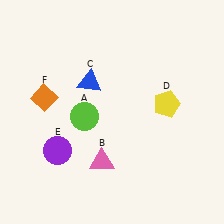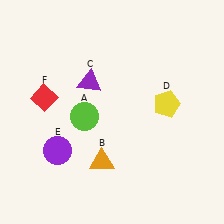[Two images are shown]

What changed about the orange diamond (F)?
In Image 1, F is orange. In Image 2, it changed to red.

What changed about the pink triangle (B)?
In Image 1, B is pink. In Image 2, it changed to orange.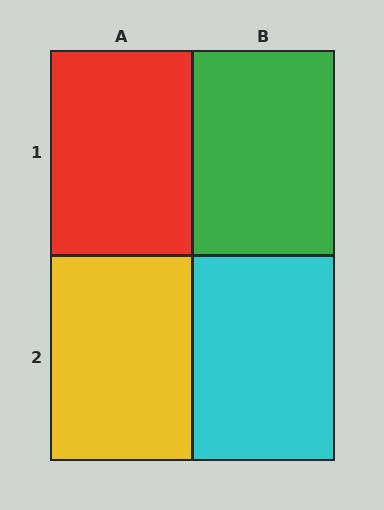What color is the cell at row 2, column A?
Yellow.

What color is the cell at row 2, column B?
Cyan.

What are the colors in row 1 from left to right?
Red, green.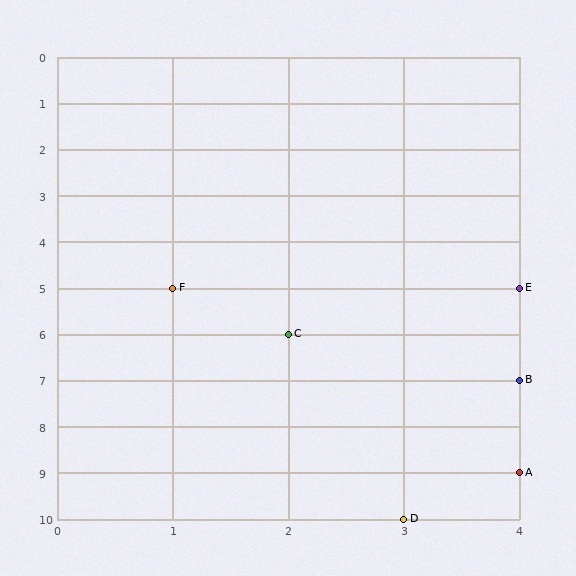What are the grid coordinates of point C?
Point C is at grid coordinates (2, 6).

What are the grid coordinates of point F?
Point F is at grid coordinates (1, 5).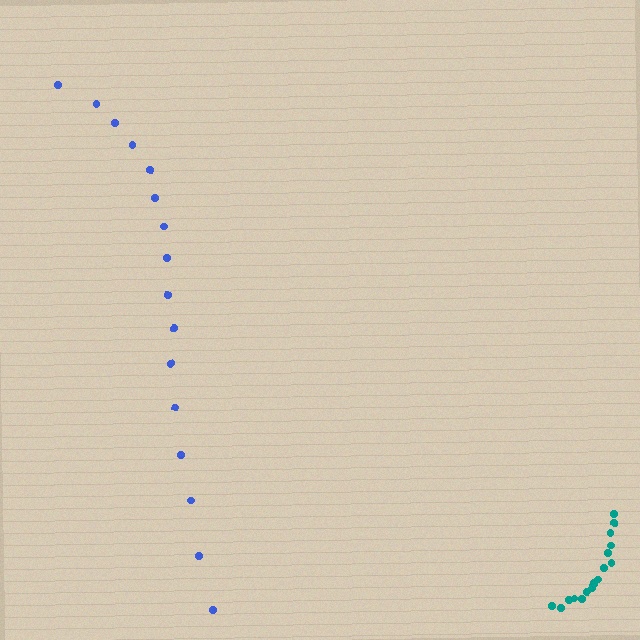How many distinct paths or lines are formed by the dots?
There are 2 distinct paths.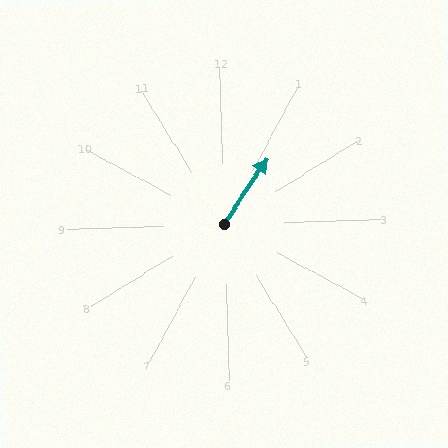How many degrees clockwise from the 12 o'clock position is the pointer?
Approximately 35 degrees.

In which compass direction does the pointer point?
Northeast.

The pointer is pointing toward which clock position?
Roughly 1 o'clock.